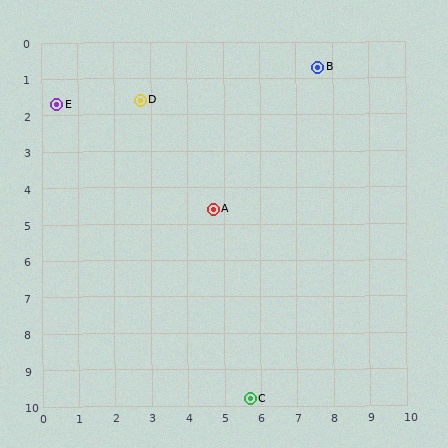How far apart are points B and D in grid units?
Points B and D are about 5.0 grid units apart.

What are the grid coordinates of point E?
Point E is at approximately (0.4, 1.7).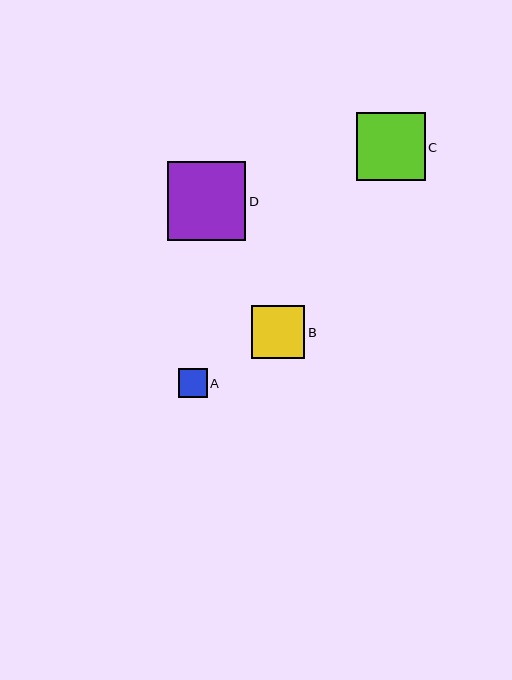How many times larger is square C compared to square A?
Square C is approximately 2.4 times the size of square A.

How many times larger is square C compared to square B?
Square C is approximately 1.3 times the size of square B.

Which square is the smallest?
Square A is the smallest with a size of approximately 29 pixels.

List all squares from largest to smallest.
From largest to smallest: D, C, B, A.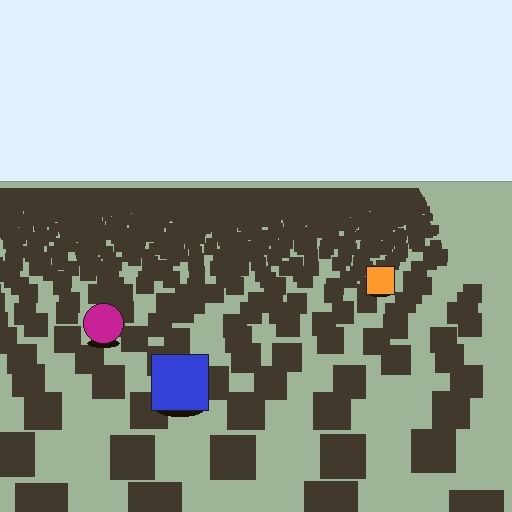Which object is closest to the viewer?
The blue square is closest. The texture marks near it are larger and more spread out.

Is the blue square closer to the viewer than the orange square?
Yes. The blue square is closer — you can tell from the texture gradient: the ground texture is coarser near it.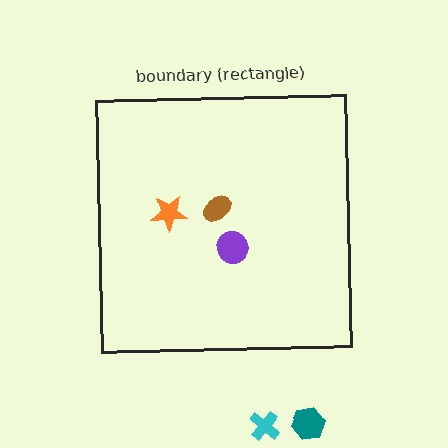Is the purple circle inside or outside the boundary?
Inside.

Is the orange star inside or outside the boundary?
Inside.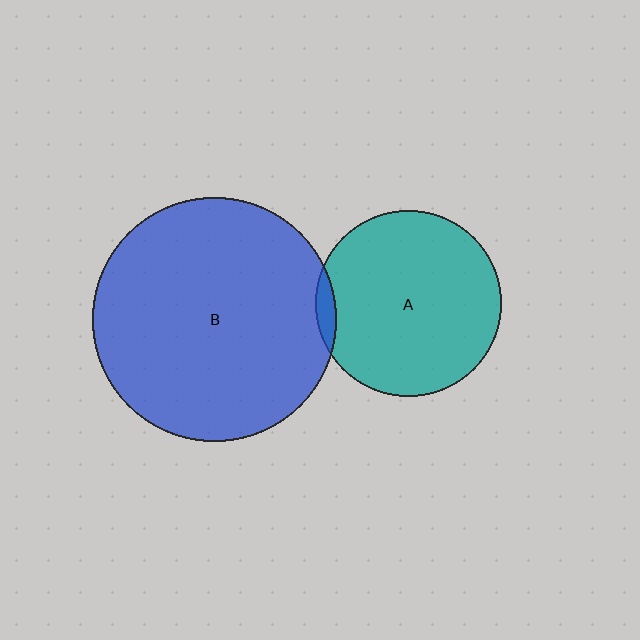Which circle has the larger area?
Circle B (blue).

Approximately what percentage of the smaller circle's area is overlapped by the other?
Approximately 5%.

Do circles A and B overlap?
Yes.